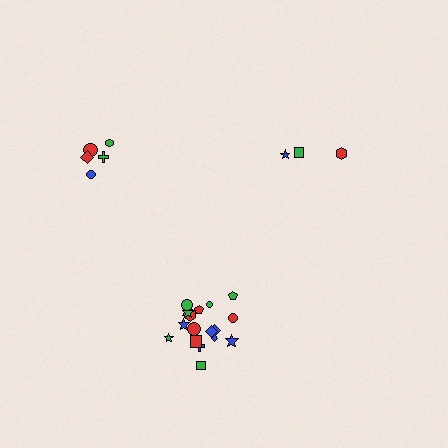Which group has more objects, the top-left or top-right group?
The top-left group.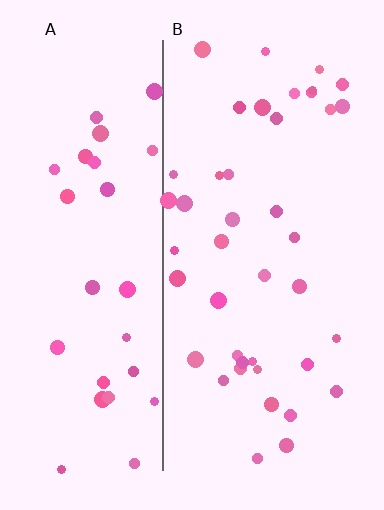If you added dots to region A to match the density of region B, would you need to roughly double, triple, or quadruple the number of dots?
Approximately double.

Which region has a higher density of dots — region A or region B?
B (the right).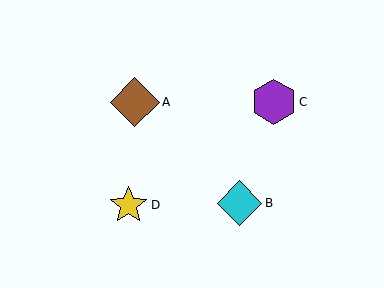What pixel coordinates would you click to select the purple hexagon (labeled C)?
Click at (274, 102) to select the purple hexagon C.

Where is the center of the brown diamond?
The center of the brown diamond is at (135, 102).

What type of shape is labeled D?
Shape D is a yellow star.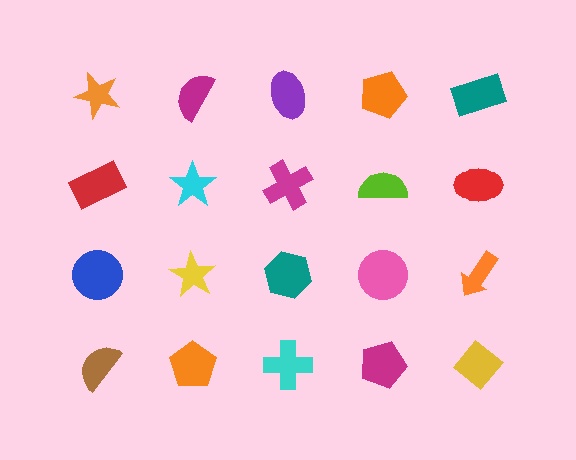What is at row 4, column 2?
An orange pentagon.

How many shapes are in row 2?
5 shapes.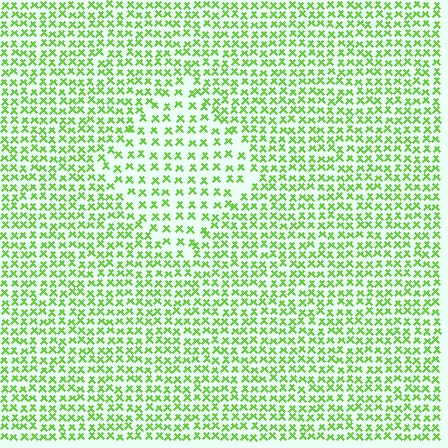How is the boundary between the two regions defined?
The boundary is defined by a change in element density (approximately 1.7x ratio). All elements are the same color, size, and shape.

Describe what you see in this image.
The image contains small lime elements arranged at two different densities. A diamond-shaped region is visible where the elements are less densely packed than the surrounding area.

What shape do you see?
I see a diamond.